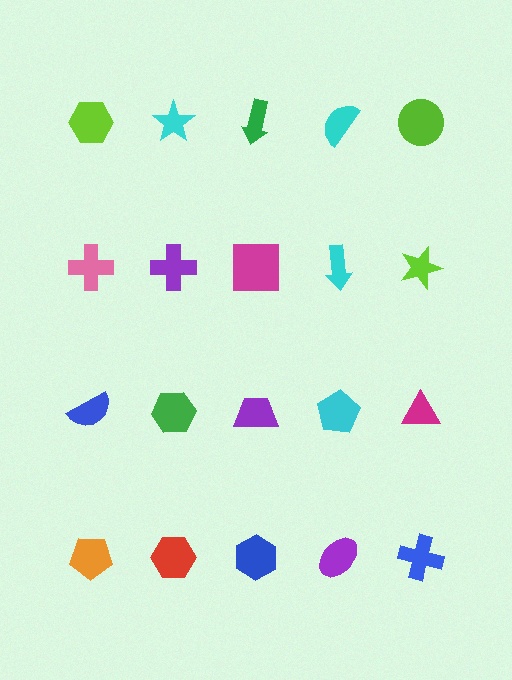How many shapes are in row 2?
5 shapes.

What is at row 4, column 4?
A purple ellipse.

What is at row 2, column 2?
A purple cross.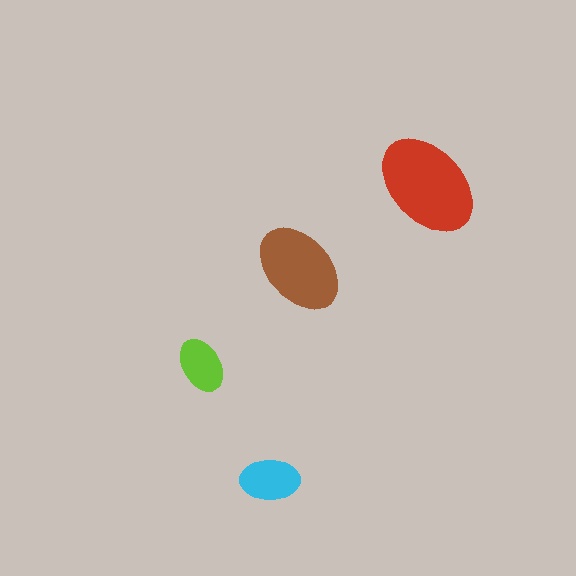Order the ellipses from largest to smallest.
the red one, the brown one, the cyan one, the lime one.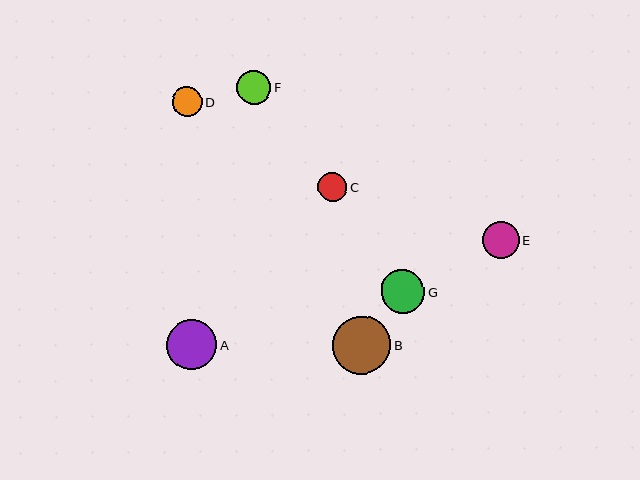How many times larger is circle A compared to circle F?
Circle A is approximately 1.5 times the size of circle F.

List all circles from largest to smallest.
From largest to smallest: B, A, G, E, F, D, C.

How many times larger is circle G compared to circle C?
Circle G is approximately 1.5 times the size of circle C.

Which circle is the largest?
Circle B is the largest with a size of approximately 58 pixels.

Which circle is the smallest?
Circle C is the smallest with a size of approximately 30 pixels.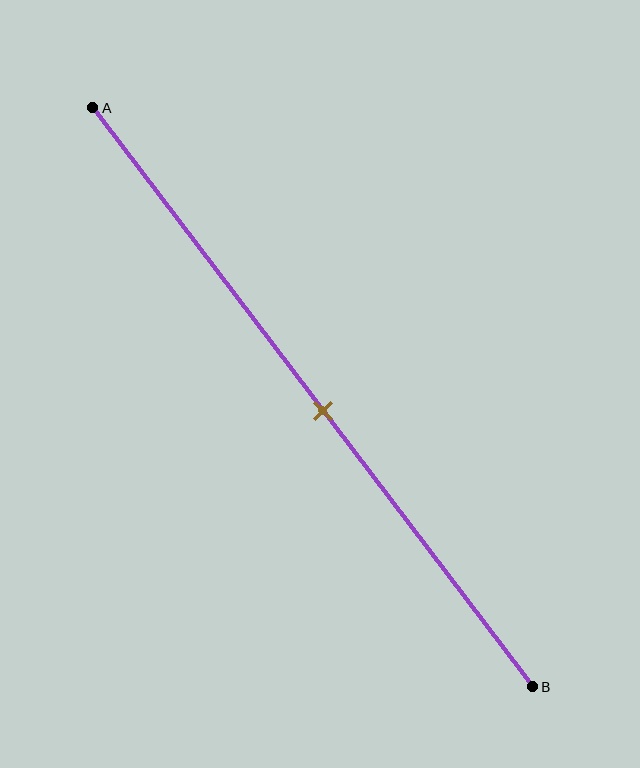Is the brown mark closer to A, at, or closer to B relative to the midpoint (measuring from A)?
The brown mark is approximately at the midpoint of segment AB.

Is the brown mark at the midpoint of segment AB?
Yes, the mark is approximately at the midpoint.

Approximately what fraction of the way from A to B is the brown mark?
The brown mark is approximately 50% of the way from A to B.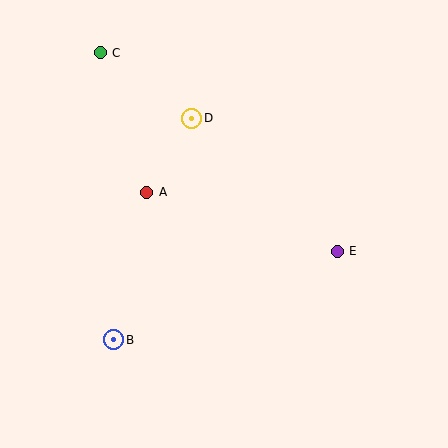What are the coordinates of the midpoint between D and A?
The midpoint between D and A is at (169, 155).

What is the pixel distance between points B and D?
The distance between B and D is 235 pixels.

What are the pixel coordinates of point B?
Point B is at (114, 340).